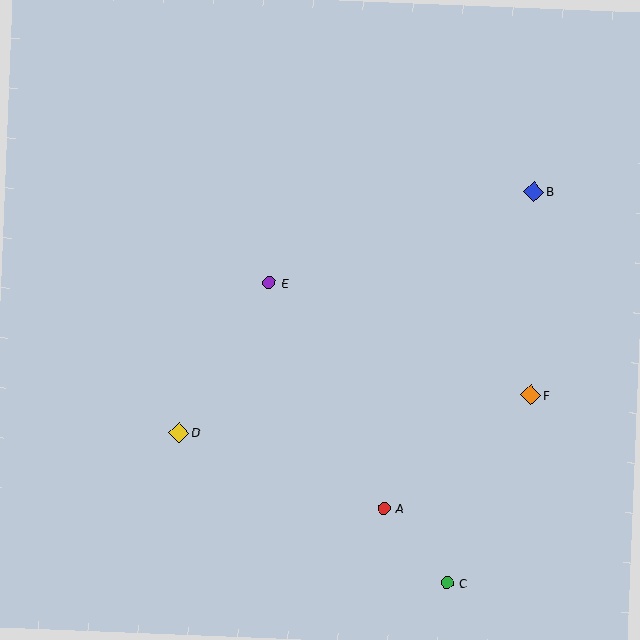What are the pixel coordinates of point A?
Point A is at (384, 508).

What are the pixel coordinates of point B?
Point B is at (534, 191).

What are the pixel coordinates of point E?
Point E is at (269, 283).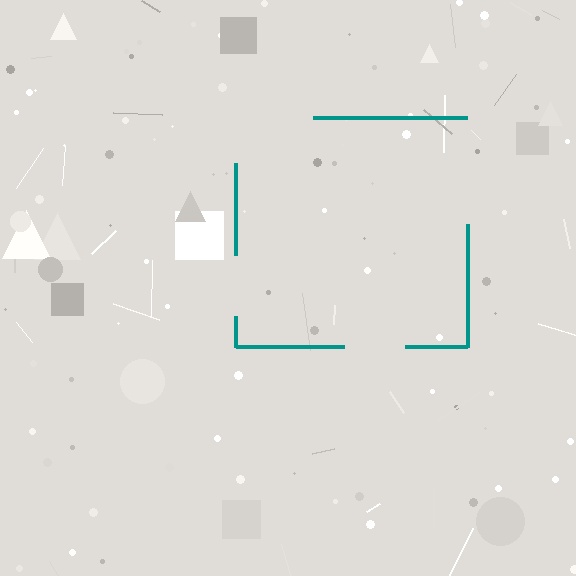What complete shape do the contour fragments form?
The contour fragments form a square.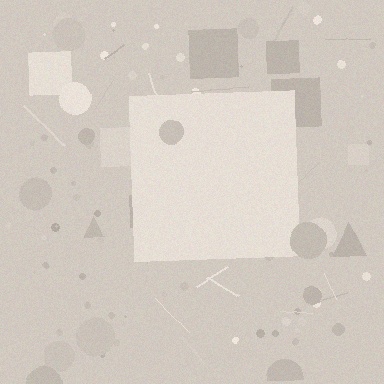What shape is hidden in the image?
A square is hidden in the image.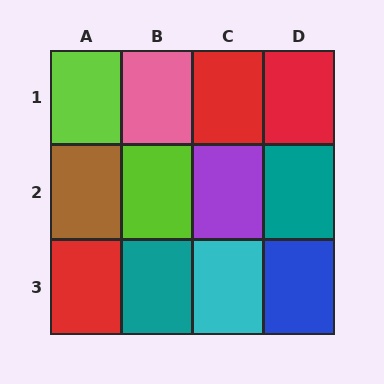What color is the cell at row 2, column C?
Purple.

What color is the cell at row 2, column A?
Brown.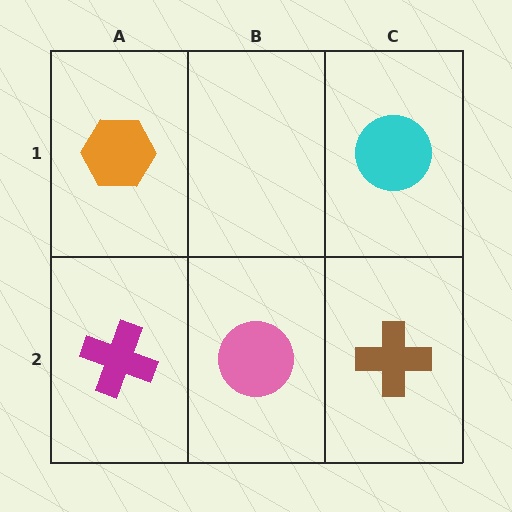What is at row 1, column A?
An orange hexagon.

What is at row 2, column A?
A magenta cross.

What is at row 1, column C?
A cyan circle.